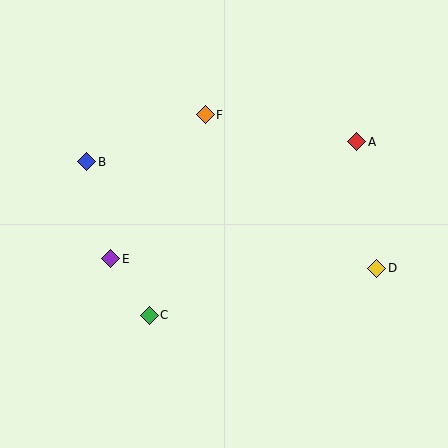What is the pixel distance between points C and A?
The distance between C and A is 270 pixels.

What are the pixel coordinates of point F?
Point F is at (205, 115).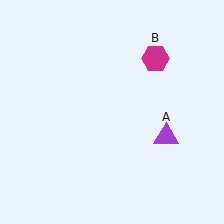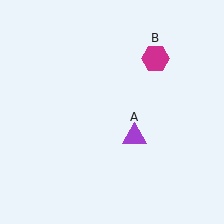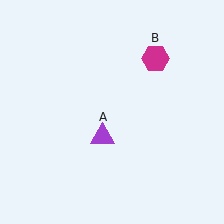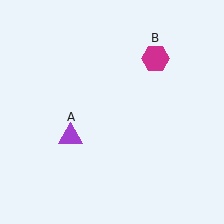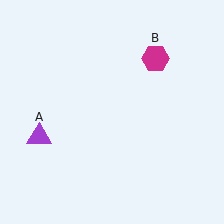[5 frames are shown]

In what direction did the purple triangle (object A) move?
The purple triangle (object A) moved left.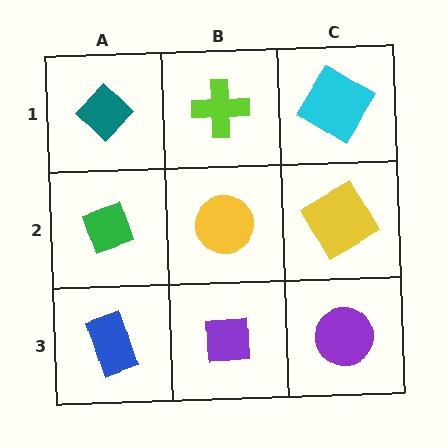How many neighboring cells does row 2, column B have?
4.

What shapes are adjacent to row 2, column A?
A teal diamond (row 1, column A), a blue rectangle (row 3, column A), a yellow circle (row 2, column B).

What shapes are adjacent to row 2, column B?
A lime cross (row 1, column B), a purple square (row 3, column B), a green diamond (row 2, column A), a yellow diamond (row 2, column C).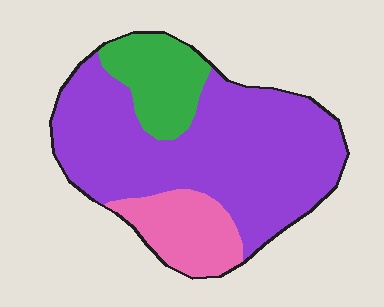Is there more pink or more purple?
Purple.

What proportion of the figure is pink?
Pink covers 16% of the figure.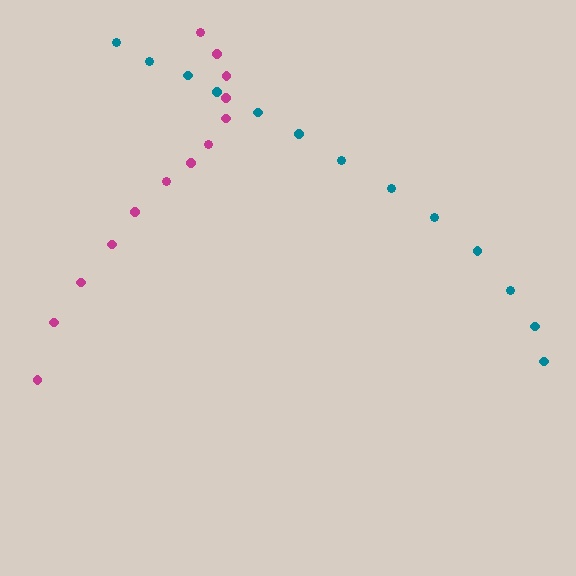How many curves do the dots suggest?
There are 2 distinct paths.